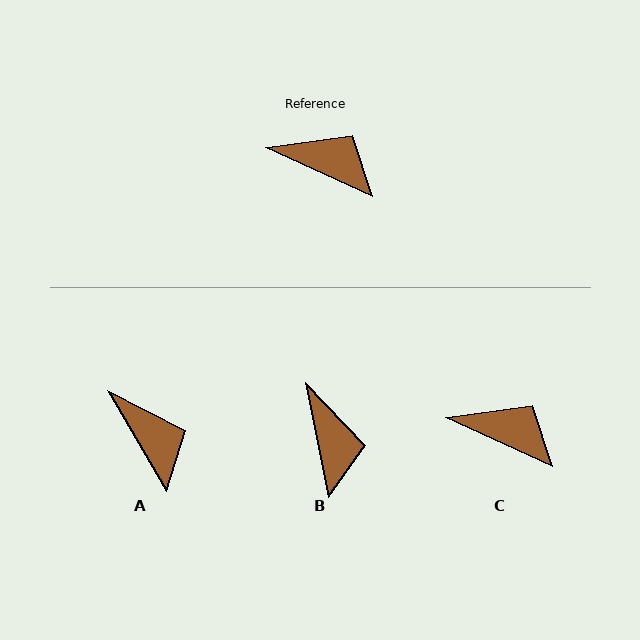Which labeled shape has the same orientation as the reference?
C.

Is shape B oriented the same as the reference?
No, it is off by about 54 degrees.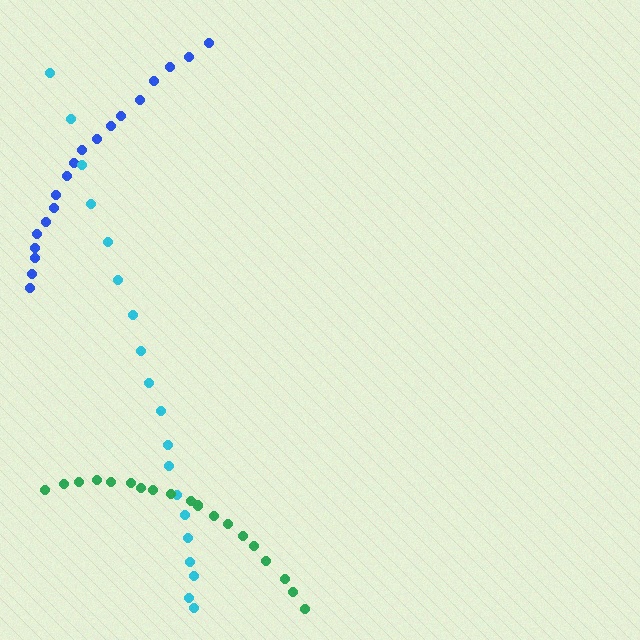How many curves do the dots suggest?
There are 3 distinct paths.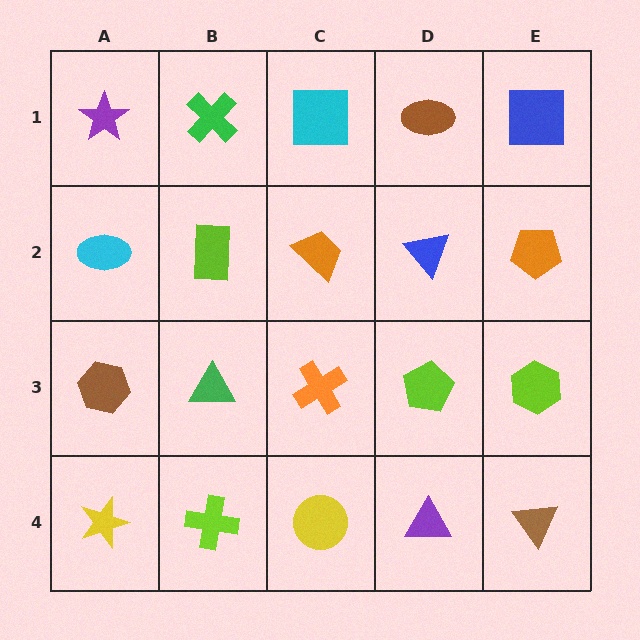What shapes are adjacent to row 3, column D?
A blue triangle (row 2, column D), a purple triangle (row 4, column D), an orange cross (row 3, column C), a lime hexagon (row 3, column E).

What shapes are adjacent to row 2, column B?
A green cross (row 1, column B), a green triangle (row 3, column B), a cyan ellipse (row 2, column A), an orange trapezoid (row 2, column C).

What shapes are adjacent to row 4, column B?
A green triangle (row 3, column B), a yellow star (row 4, column A), a yellow circle (row 4, column C).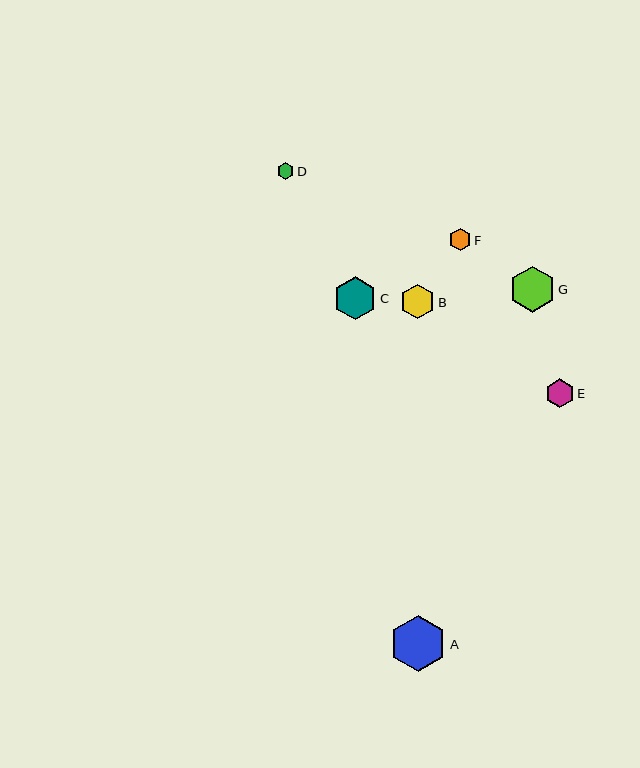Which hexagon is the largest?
Hexagon A is the largest with a size of approximately 56 pixels.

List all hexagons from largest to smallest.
From largest to smallest: A, G, C, B, E, F, D.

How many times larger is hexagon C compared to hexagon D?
Hexagon C is approximately 2.6 times the size of hexagon D.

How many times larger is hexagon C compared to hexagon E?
Hexagon C is approximately 1.5 times the size of hexagon E.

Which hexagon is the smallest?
Hexagon D is the smallest with a size of approximately 16 pixels.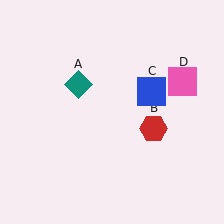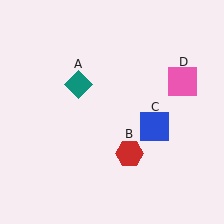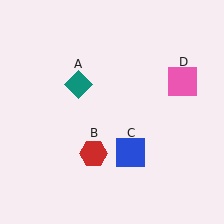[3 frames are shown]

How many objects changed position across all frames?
2 objects changed position: red hexagon (object B), blue square (object C).